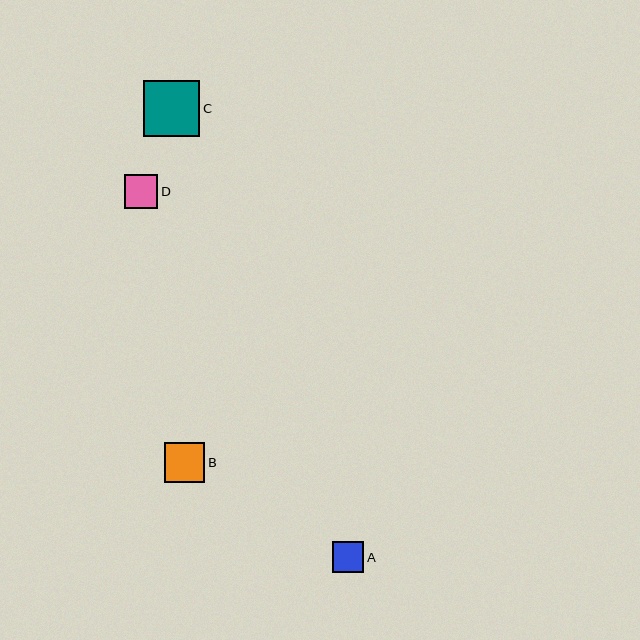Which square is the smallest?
Square A is the smallest with a size of approximately 31 pixels.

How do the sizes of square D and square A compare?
Square D and square A are approximately the same size.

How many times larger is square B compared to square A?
Square B is approximately 1.3 times the size of square A.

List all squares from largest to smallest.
From largest to smallest: C, B, D, A.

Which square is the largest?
Square C is the largest with a size of approximately 56 pixels.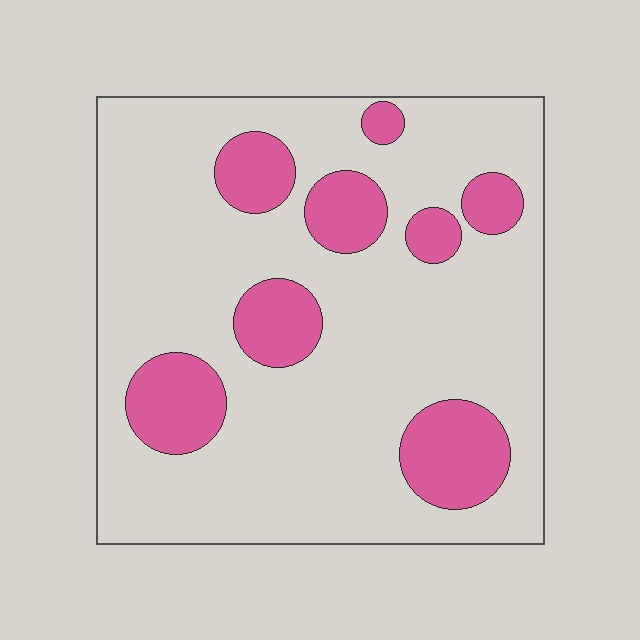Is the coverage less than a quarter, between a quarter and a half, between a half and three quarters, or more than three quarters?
Less than a quarter.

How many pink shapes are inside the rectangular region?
8.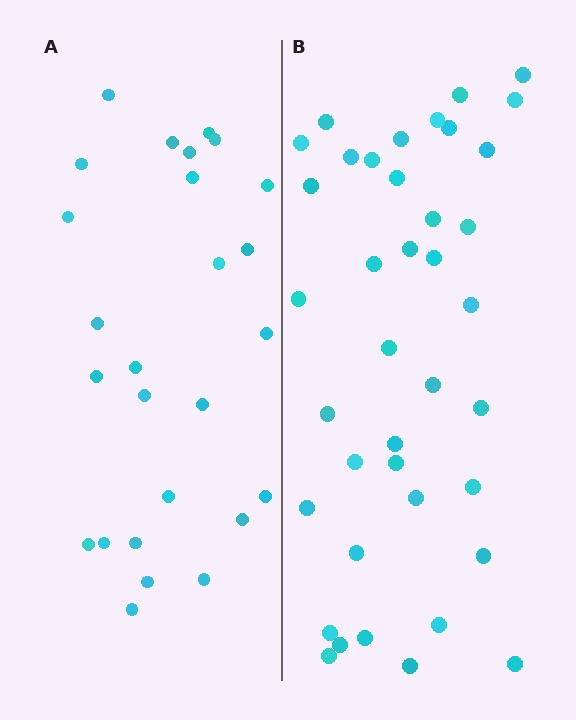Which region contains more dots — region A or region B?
Region B (the right region) has more dots.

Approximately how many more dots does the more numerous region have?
Region B has approximately 15 more dots than region A.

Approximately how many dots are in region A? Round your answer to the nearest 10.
About 30 dots. (The exact count is 26, which rounds to 30.)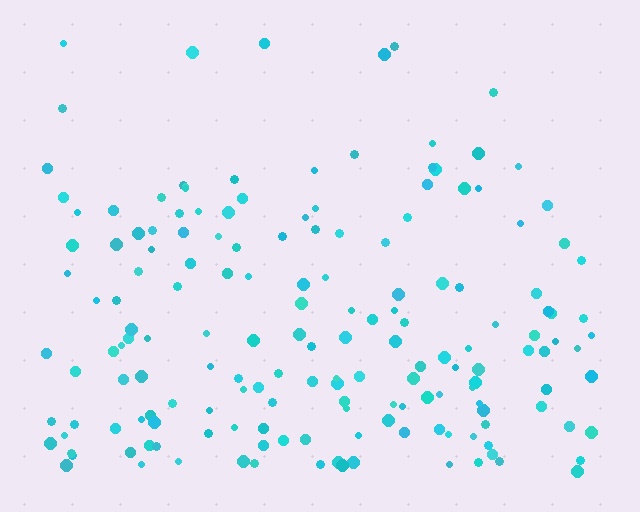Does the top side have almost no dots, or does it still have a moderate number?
Still a moderate number, just noticeably fewer than the bottom.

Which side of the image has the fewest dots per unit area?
The top.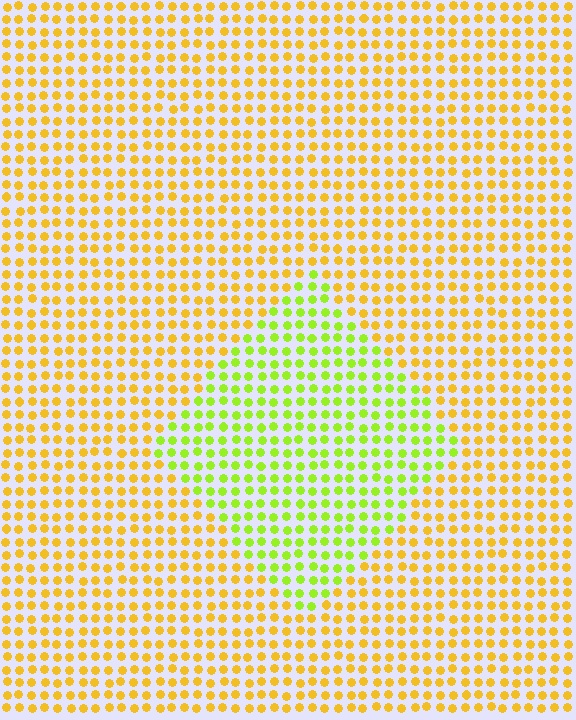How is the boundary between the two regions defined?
The boundary is defined purely by a slight shift in hue (about 42 degrees). Spacing, size, and orientation are identical on both sides.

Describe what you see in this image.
The image is filled with small yellow elements in a uniform arrangement. A diamond-shaped region is visible where the elements are tinted to a slightly different hue, forming a subtle color boundary.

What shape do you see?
I see a diamond.